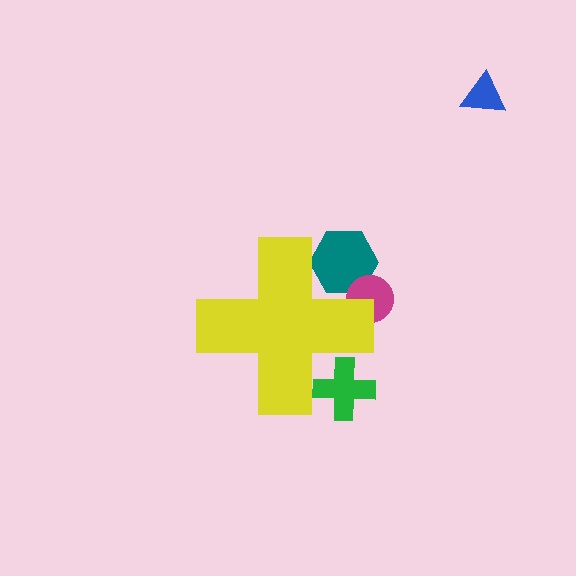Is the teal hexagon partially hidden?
Yes, the teal hexagon is partially hidden behind the yellow cross.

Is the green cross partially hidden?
Yes, the green cross is partially hidden behind the yellow cross.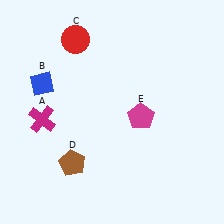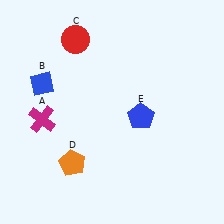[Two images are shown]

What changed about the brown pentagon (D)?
In Image 1, D is brown. In Image 2, it changed to orange.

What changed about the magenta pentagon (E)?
In Image 1, E is magenta. In Image 2, it changed to blue.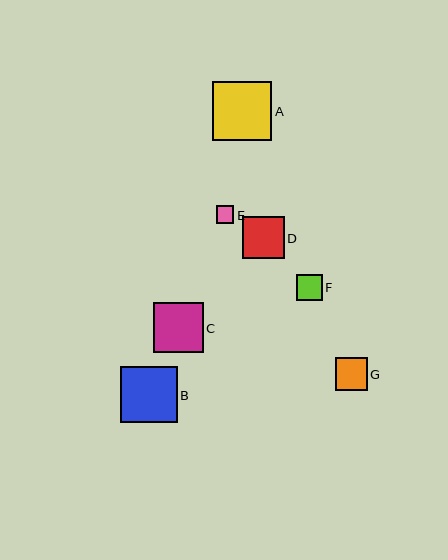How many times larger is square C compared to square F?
Square C is approximately 1.9 times the size of square F.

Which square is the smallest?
Square E is the smallest with a size of approximately 18 pixels.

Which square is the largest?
Square A is the largest with a size of approximately 59 pixels.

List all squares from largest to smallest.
From largest to smallest: A, B, C, D, G, F, E.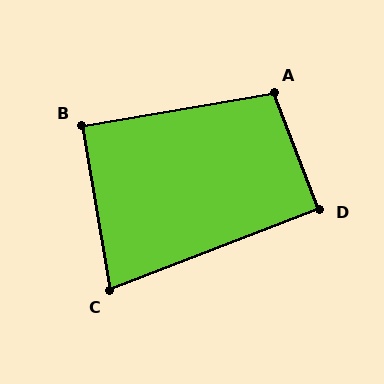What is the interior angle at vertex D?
Approximately 90 degrees (approximately right).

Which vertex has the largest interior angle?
A, at approximately 102 degrees.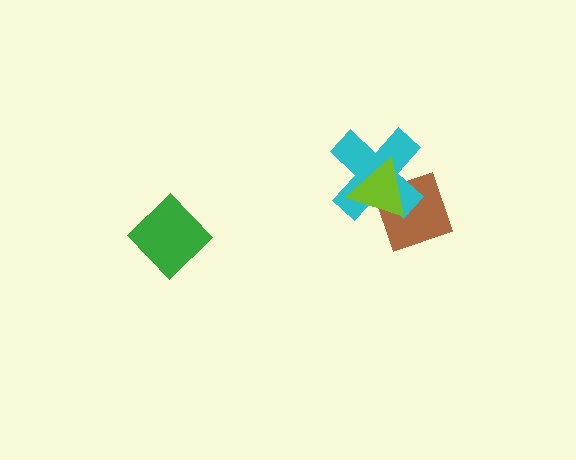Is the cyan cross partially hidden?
Yes, it is partially covered by another shape.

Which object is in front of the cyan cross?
The lime triangle is in front of the cyan cross.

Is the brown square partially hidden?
Yes, it is partially covered by another shape.